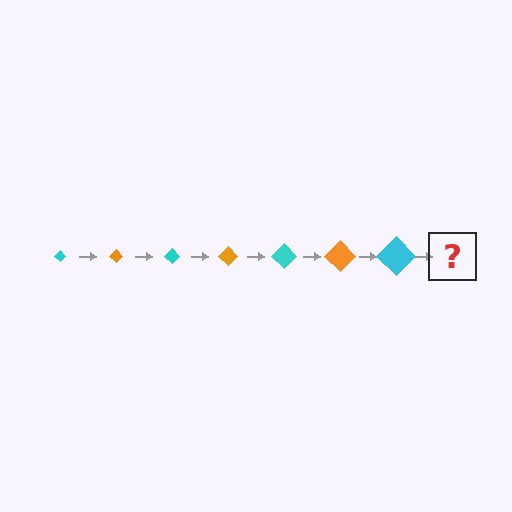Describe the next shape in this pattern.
It should be an orange diamond, larger than the previous one.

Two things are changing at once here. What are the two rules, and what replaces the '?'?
The two rules are that the diamond grows larger each step and the color cycles through cyan and orange. The '?' should be an orange diamond, larger than the previous one.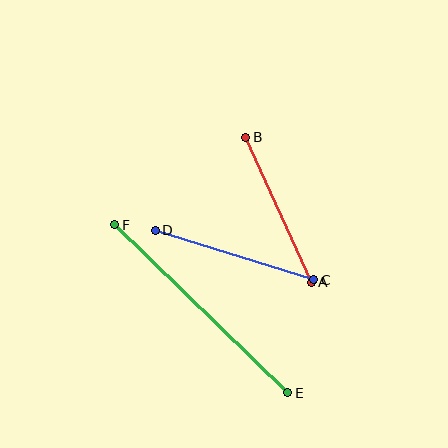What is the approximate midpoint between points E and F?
The midpoint is at approximately (201, 309) pixels.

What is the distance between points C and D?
The distance is approximately 166 pixels.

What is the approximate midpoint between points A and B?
The midpoint is at approximately (279, 210) pixels.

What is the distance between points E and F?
The distance is approximately 241 pixels.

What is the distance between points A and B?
The distance is approximately 159 pixels.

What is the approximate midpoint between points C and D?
The midpoint is at approximately (235, 255) pixels.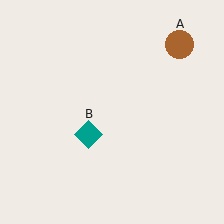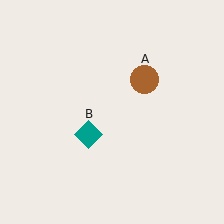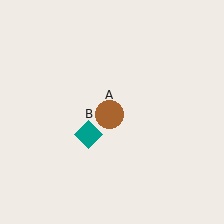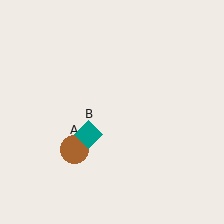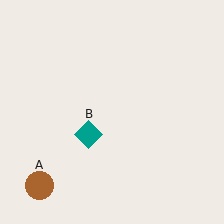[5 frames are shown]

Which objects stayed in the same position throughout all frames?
Teal diamond (object B) remained stationary.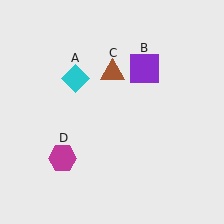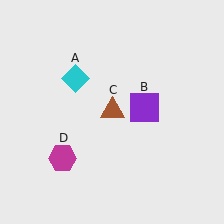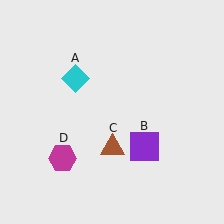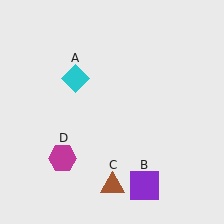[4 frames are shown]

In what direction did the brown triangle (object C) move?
The brown triangle (object C) moved down.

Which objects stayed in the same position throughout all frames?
Cyan diamond (object A) and magenta hexagon (object D) remained stationary.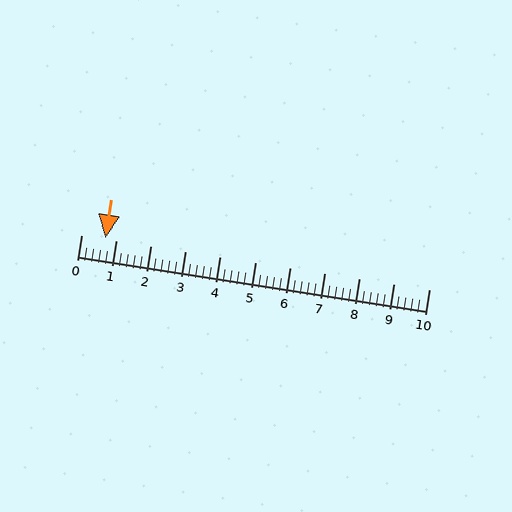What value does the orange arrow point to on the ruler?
The orange arrow points to approximately 0.7.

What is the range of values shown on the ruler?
The ruler shows values from 0 to 10.